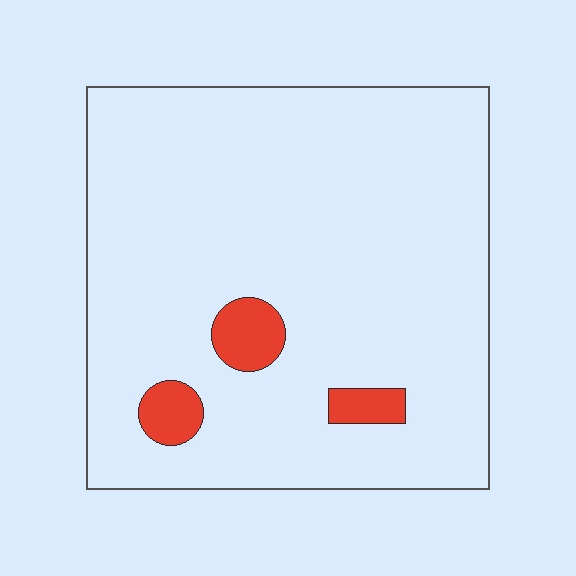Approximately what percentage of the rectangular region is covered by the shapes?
Approximately 5%.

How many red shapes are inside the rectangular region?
3.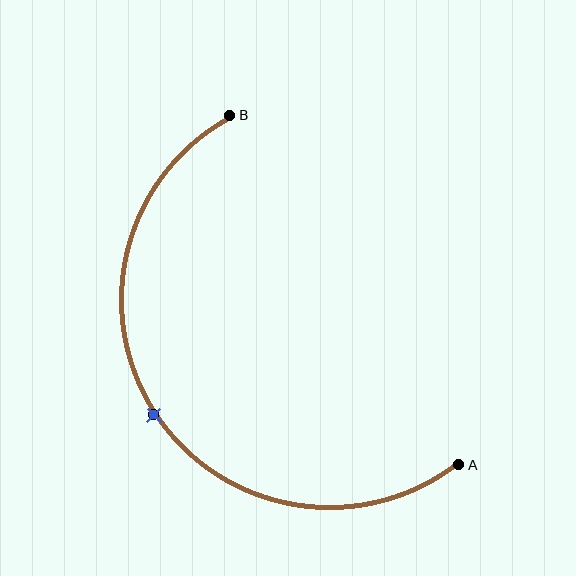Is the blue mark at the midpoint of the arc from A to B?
Yes. The blue mark lies on the arc at equal arc-length from both A and B — it is the arc midpoint.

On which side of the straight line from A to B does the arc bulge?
The arc bulges to the left of the straight line connecting A and B.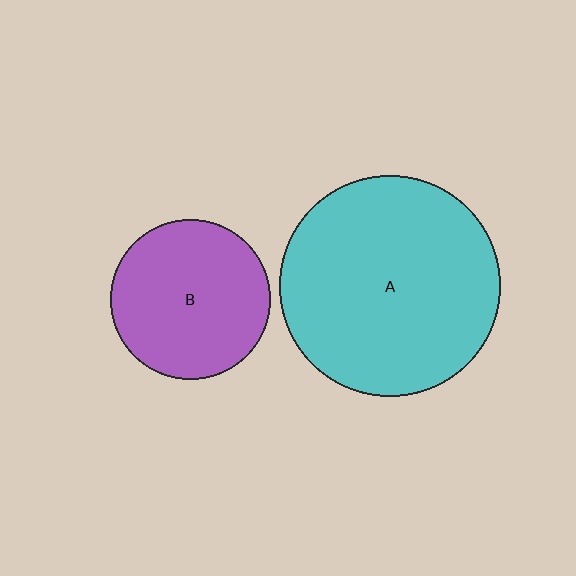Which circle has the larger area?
Circle A (cyan).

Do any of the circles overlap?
No, none of the circles overlap.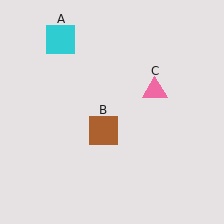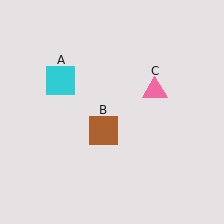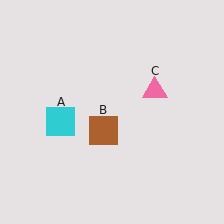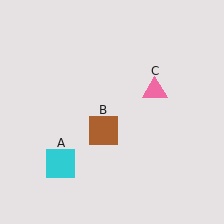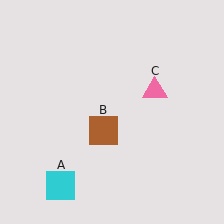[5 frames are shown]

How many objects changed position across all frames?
1 object changed position: cyan square (object A).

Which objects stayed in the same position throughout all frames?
Brown square (object B) and pink triangle (object C) remained stationary.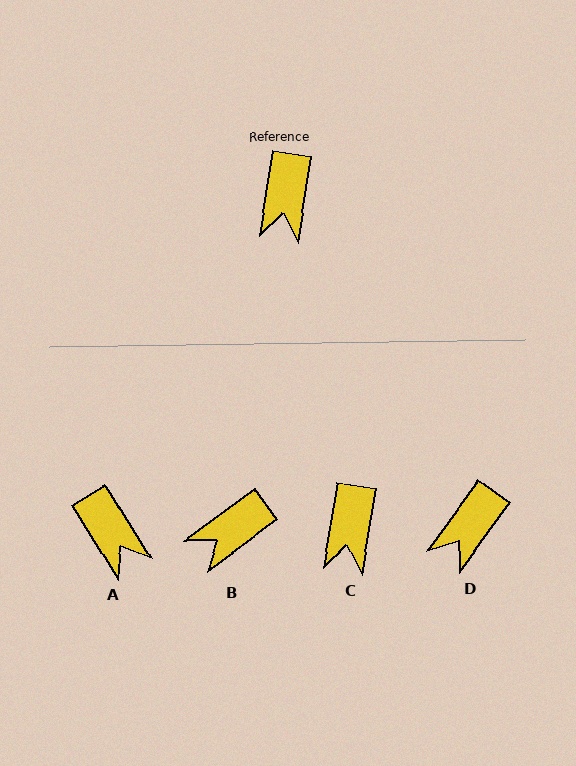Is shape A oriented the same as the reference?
No, it is off by about 41 degrees.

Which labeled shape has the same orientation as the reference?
C.